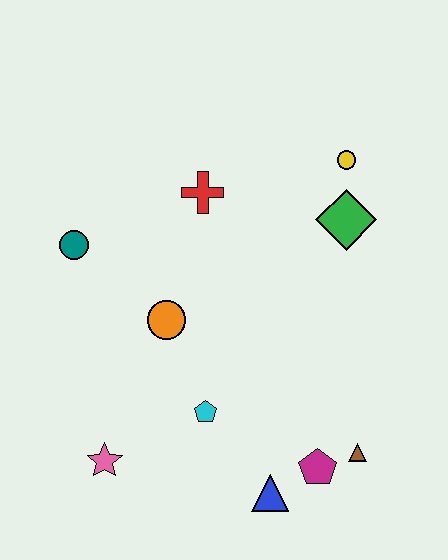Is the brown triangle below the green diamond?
Yes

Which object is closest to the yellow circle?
The green diamond is closest to the yellow circle.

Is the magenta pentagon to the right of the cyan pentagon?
Yes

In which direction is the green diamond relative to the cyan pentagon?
The green diamond is above the cyan pentagon.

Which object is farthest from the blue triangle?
The yellow circle is farthest from the blue triangle.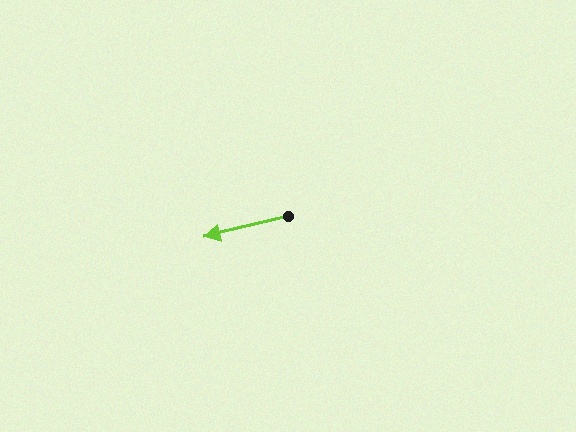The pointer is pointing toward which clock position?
Roughly 9 o'clock.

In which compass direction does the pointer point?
West.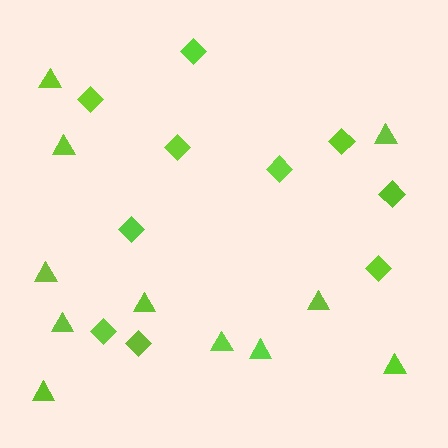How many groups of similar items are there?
There are 2 groups: one group of diamonds (10) and one group of triangles (11).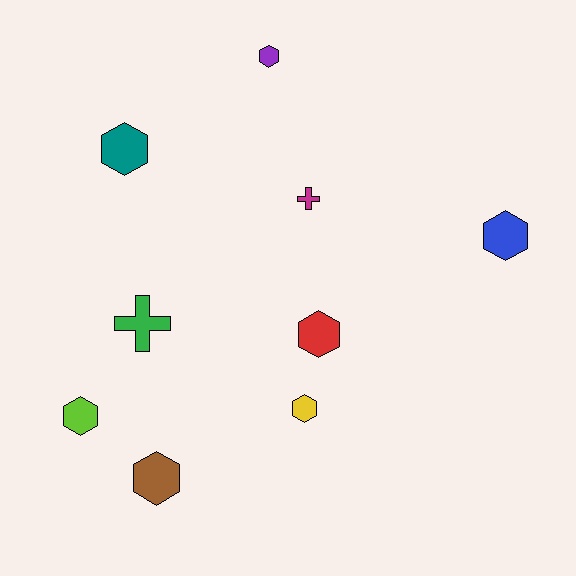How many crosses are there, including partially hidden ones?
There are 2 crosses.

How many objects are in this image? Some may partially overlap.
There are 9 objects.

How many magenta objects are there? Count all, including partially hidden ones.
There is 1 magenta object.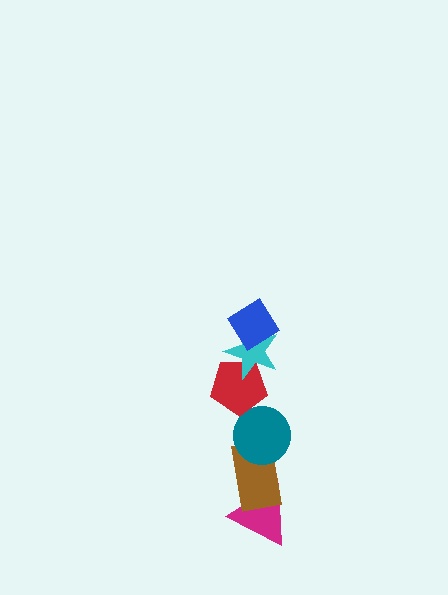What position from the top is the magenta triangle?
The magenta triangle is 6th from the top.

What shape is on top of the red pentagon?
The cyan star is on top of the red pentagon.